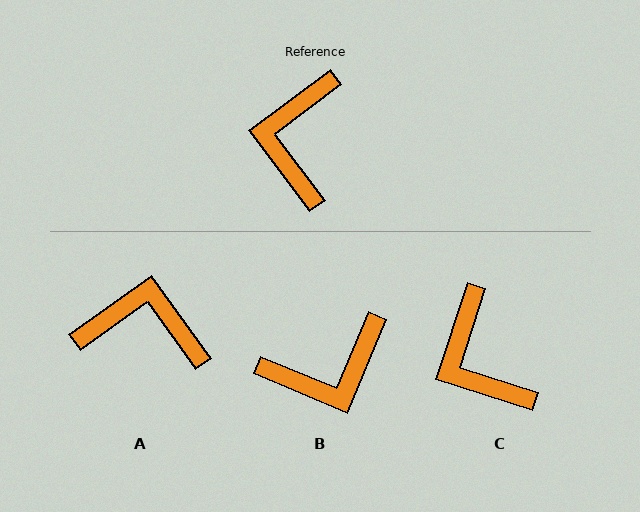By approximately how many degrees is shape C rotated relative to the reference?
Approximately 35 degrees counter-clockwise.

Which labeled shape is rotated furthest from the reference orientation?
B, about 120 degrees away.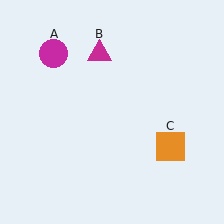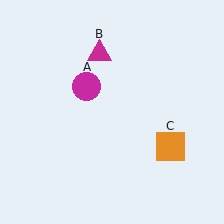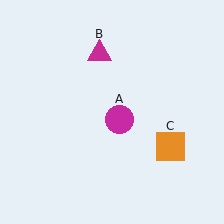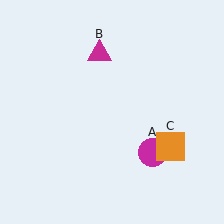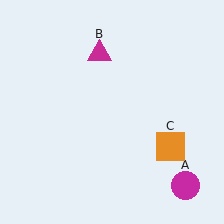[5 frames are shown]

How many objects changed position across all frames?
1 object changed position: magenta circle (object A).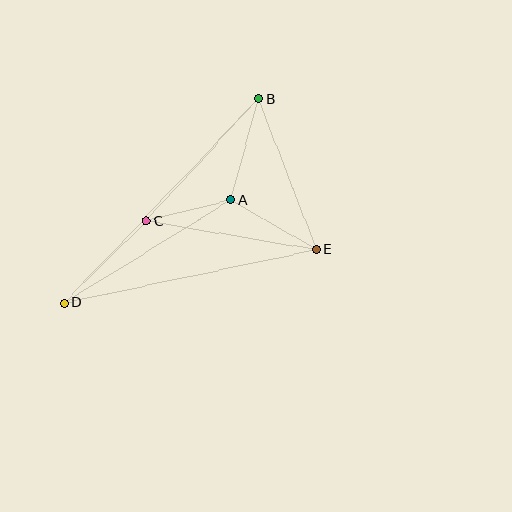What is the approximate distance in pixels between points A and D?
The distance between A and D is approximately 196 pixels.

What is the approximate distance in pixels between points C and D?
The distance between C and D is approximately 116 pixels.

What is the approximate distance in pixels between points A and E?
The distance between A and E is approximately 99 pixels.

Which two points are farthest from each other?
Points B and D are farthest from each other.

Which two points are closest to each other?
Points A and C are closest to each other.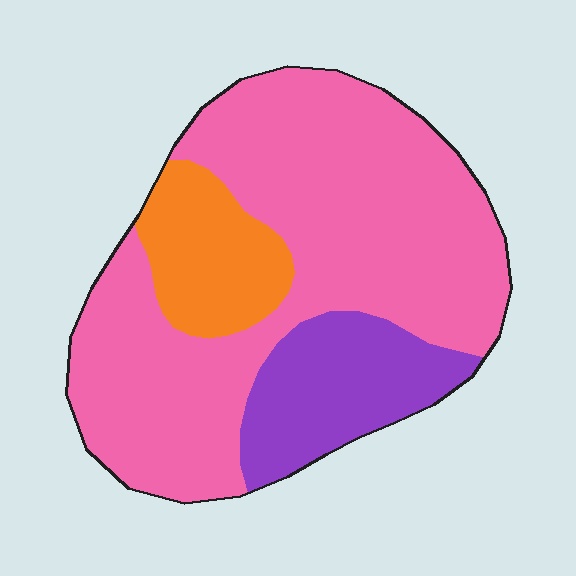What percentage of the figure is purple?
Purple covers 18% of the figure.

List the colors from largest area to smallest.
From largest to smallest: pink, purple, orange.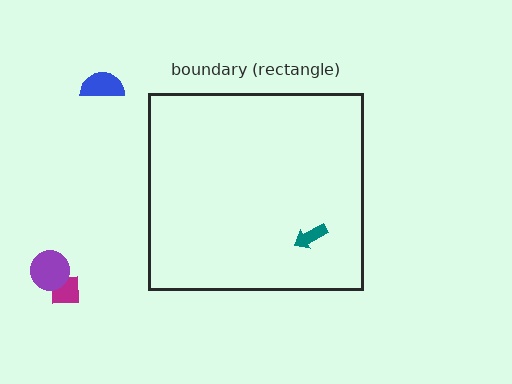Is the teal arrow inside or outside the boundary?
Inside.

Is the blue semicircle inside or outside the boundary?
Outside.